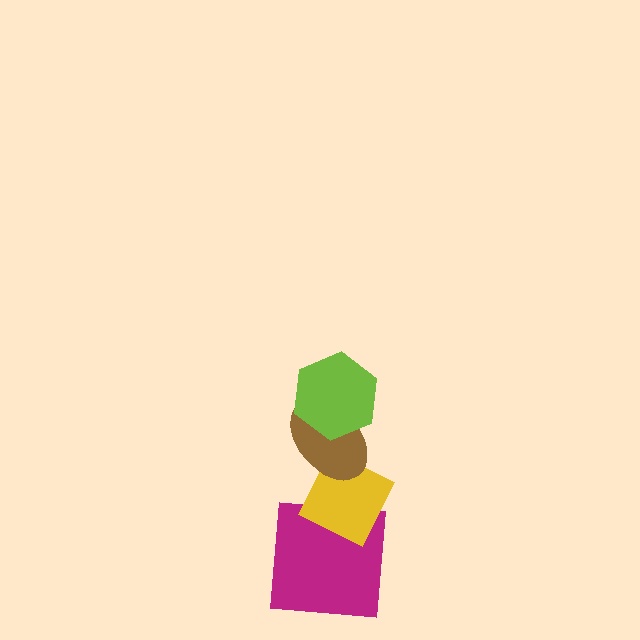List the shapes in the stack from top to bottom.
From top to bottom: the lime hexagon, the brown ellipse, the yellow diamond, the magenta square.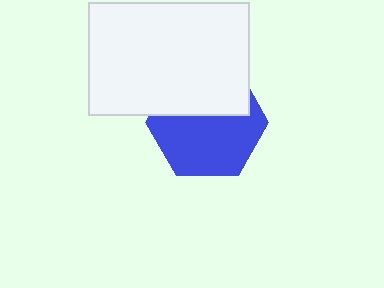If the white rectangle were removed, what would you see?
You would see the complete blue hexagon.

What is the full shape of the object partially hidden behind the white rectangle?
The partially hidden object is a blue hexagon.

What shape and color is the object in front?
The object in front is a white rectangle.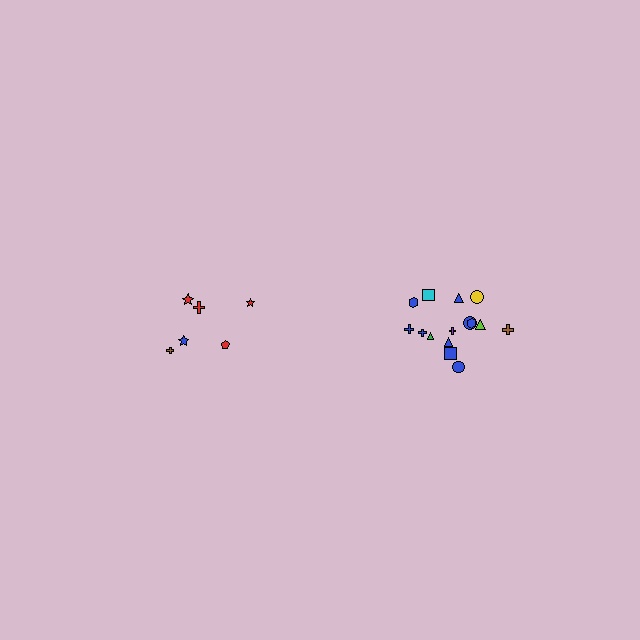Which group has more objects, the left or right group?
The right group.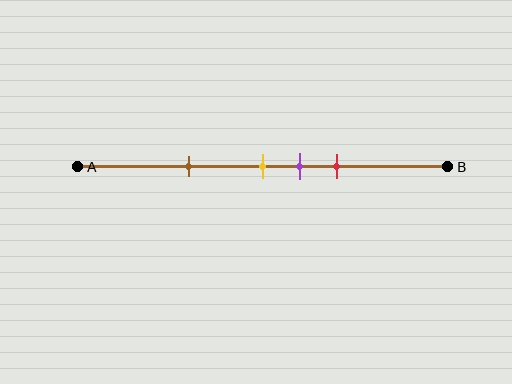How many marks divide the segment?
There are 4 marks dividing the segment.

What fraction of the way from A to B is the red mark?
The red mark is approximately 70% (0.7) of the way from A to B.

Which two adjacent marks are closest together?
The yellow and purple marks are the closest adjacent pair.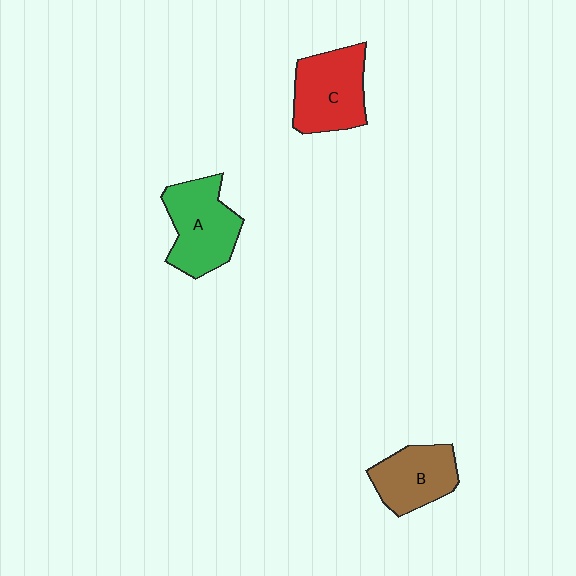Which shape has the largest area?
Shape A (green).